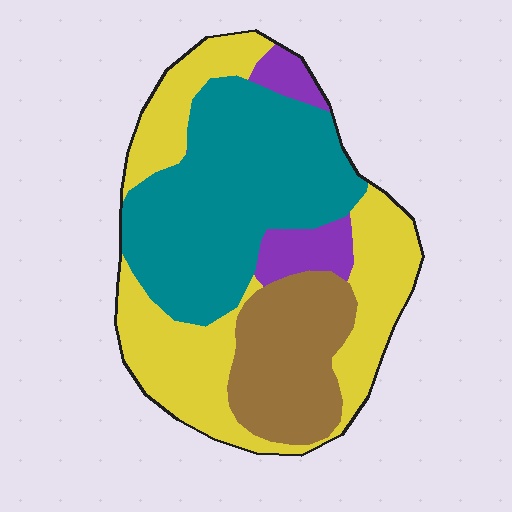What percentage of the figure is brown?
Brown covers 18% of the figure.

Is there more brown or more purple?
Brown.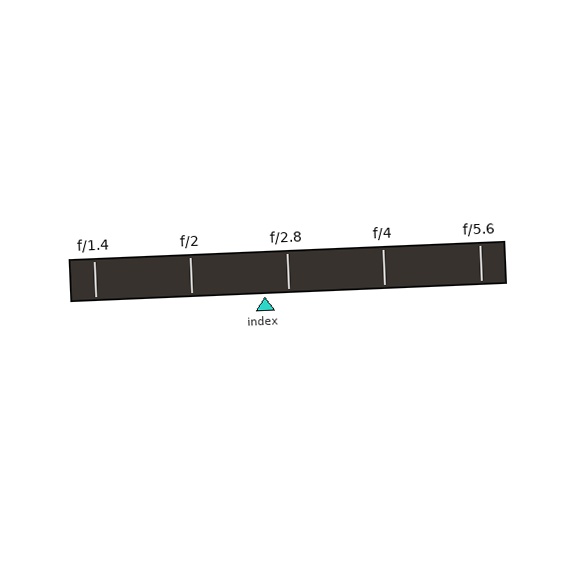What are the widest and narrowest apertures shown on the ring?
The widest aperture shown is f/1.4 and the narrowest is f/5.6.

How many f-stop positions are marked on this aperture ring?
There are 5 f-stop positions marked.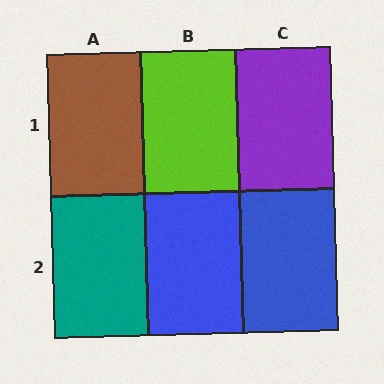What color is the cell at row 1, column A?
Brown.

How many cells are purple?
1 cell is purple.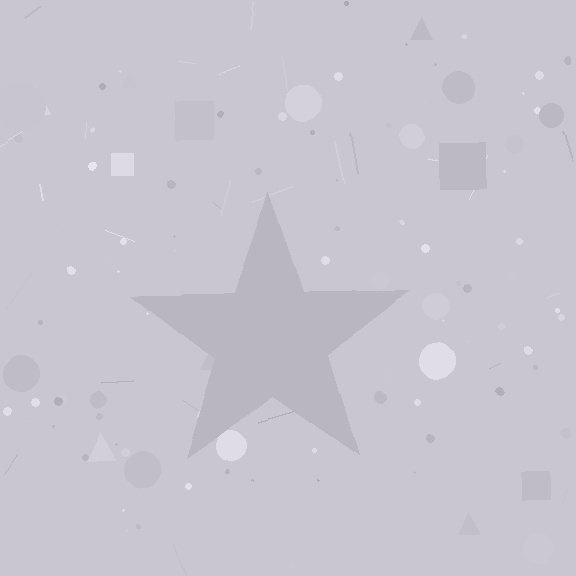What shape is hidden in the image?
A star is hidden in the image.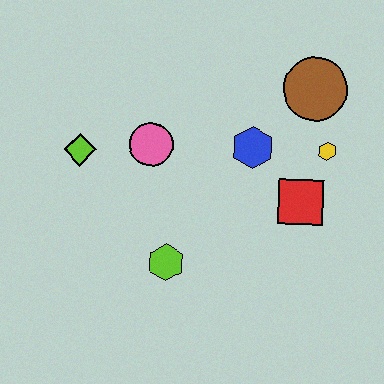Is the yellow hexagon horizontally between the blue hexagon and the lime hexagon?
No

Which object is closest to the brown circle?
The yellow hexagon is closest to the brown circle.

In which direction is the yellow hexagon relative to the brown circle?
The yellow hexagon is below the brown circle.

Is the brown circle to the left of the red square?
No